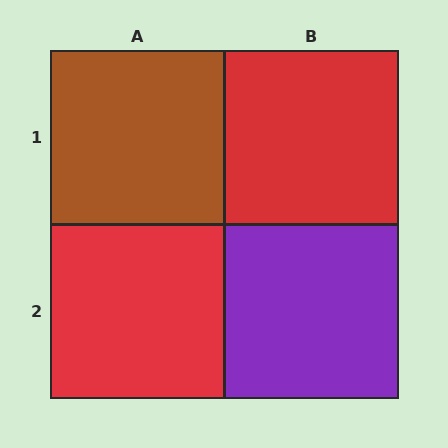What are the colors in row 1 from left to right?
Brown, red.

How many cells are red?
2 cells are red.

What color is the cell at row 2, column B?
Purple.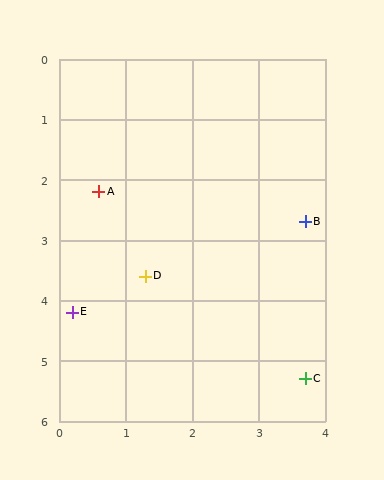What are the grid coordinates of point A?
Point A is at approximately (0.6, 2.2).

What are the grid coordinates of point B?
Point B is at approximately (3.7, 2.7).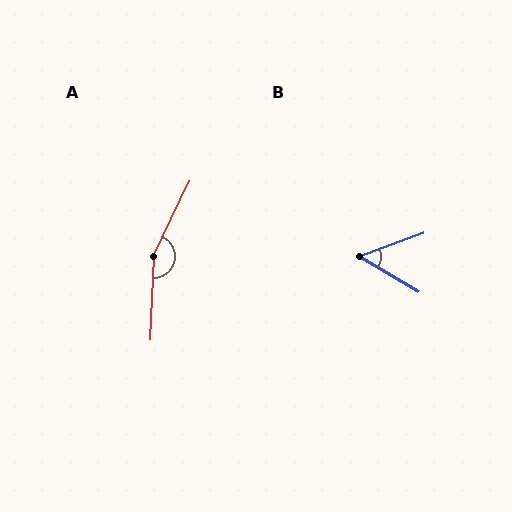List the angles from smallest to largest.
B (51°), A (156°).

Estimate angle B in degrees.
Approximately 51 degrees.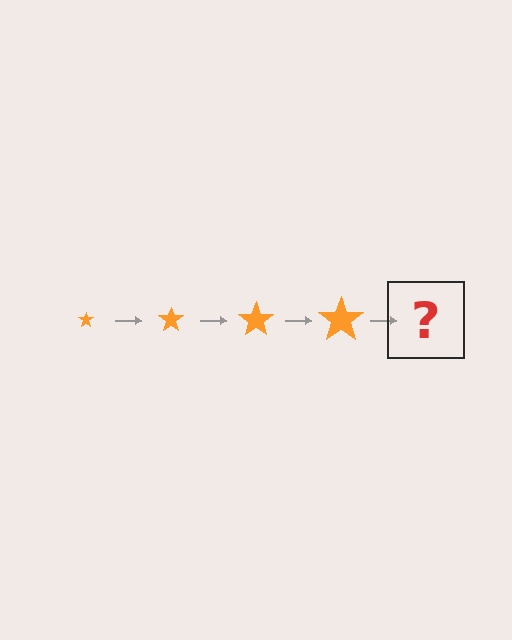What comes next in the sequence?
The next element should be an orange star, larger than the previous one.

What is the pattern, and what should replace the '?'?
The pattern is that the star gets progressively larger each step. The '?' should be an orange star, larger than the previous one.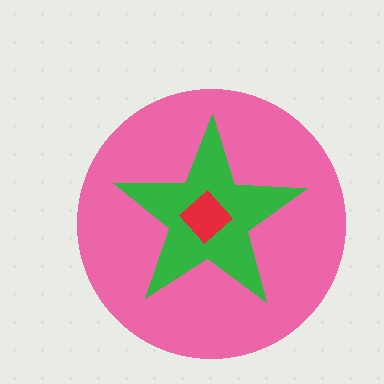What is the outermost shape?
The pink circle.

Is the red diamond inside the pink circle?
Yes.